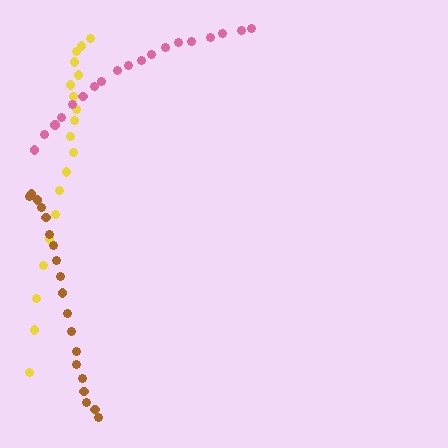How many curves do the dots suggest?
There are 3 distinct paths.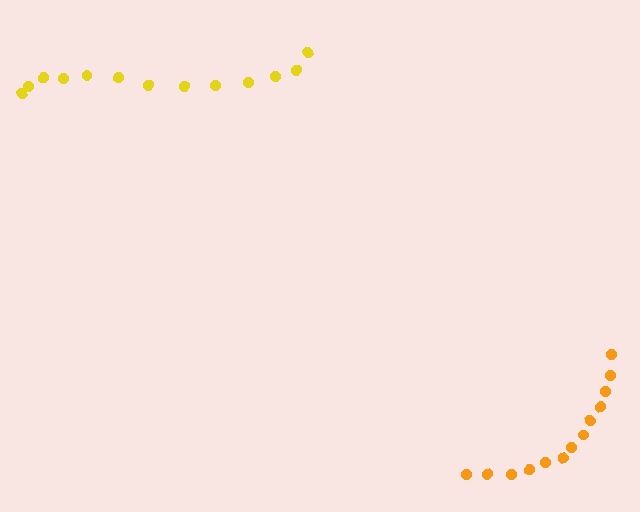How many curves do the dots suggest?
There are 2 distinct paths.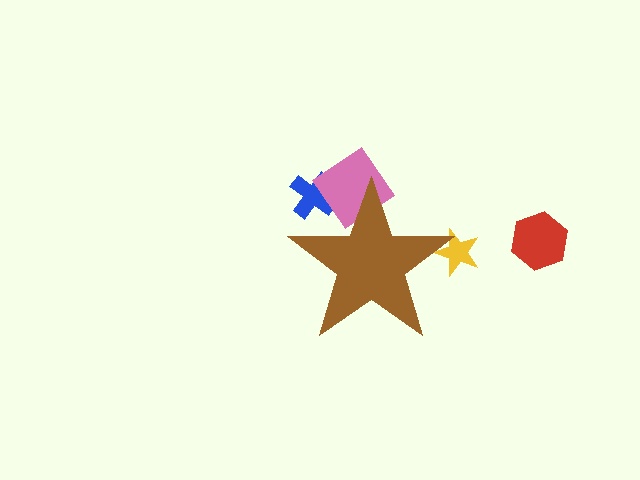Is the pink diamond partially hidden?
Yes, the pink diamond is partially hidden behind the brown star.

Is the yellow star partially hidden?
Yes, the yellow star is partially hidden behind the brown star.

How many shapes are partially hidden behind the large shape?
3 shapes are partially hidden.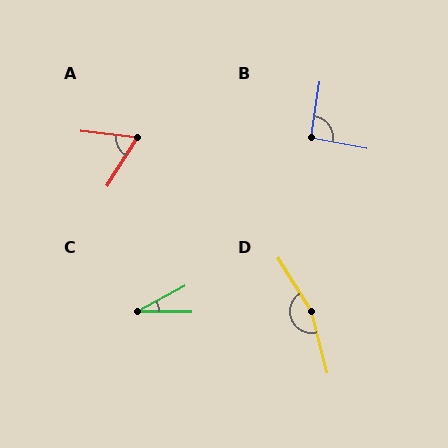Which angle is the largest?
D, at approximately 162 degrees.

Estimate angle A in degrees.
Approximately 65 degrees.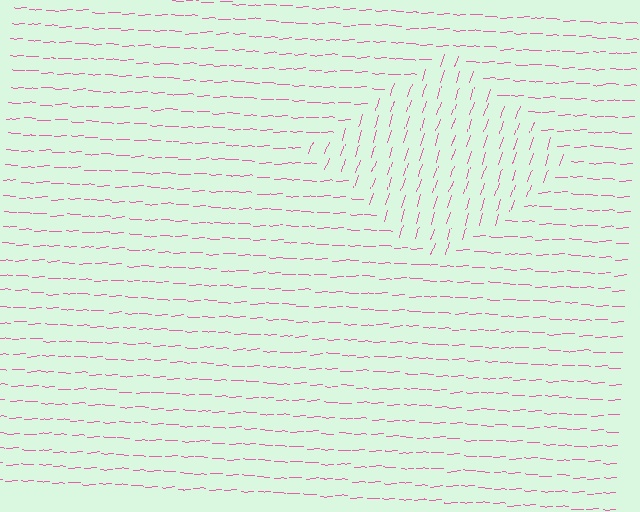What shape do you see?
I see a diamond.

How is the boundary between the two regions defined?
The boundary is defined purely by a change in line orientation (approximately 70 degrees difference). All lines are the same color and thickness.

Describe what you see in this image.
The image is filled with small pink line segments. A diamond region in the image has lines oriented differently from the surrounding lines, creating a visible texture boundary.